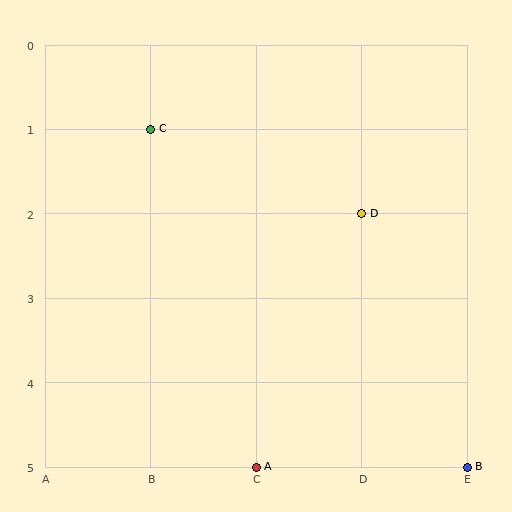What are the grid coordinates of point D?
Point D is at grid coordinates (D, 2).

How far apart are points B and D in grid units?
Points B and D are 1 column and 3 rows apart (about 3.2 grid units diagonally).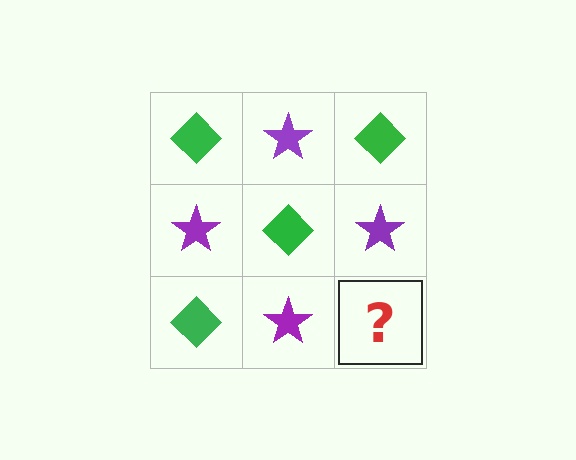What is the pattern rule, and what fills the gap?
The rule is that it alternates green diamond and purple star in a checkerboard pattern. The gap should be filled with a green diamond.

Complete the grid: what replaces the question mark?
The question mark should be replaced with a green diamond.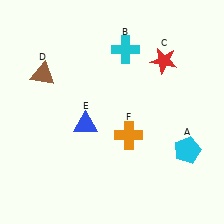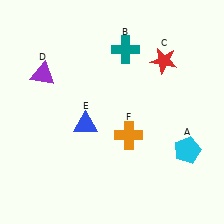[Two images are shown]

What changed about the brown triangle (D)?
In Image 1, D is brown. In Image 2, it changed to purple.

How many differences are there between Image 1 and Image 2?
There are 2 differences between the two images.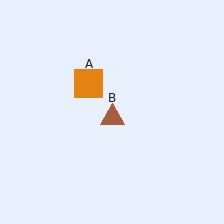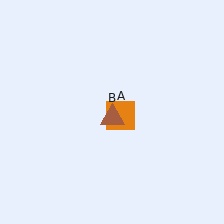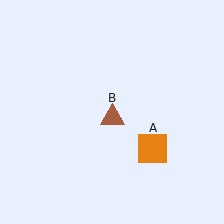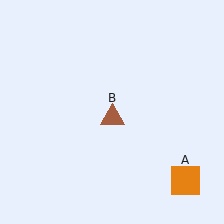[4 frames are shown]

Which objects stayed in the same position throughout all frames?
Brown triangle (object B) remained stationary.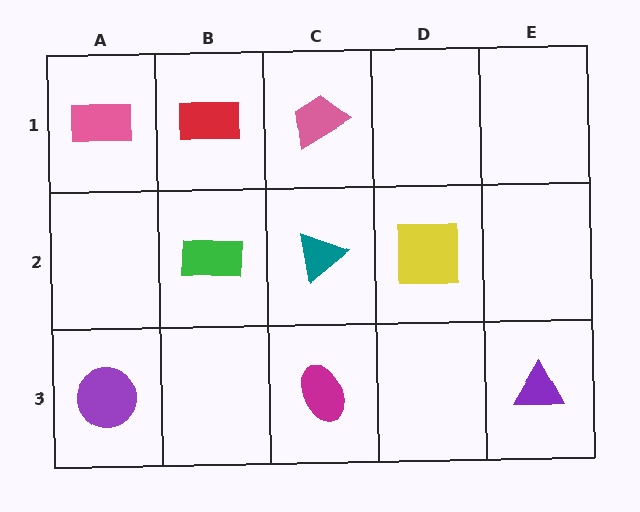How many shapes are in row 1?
3 shapes.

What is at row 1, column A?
A pink rectangle.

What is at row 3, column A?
A purple circle.